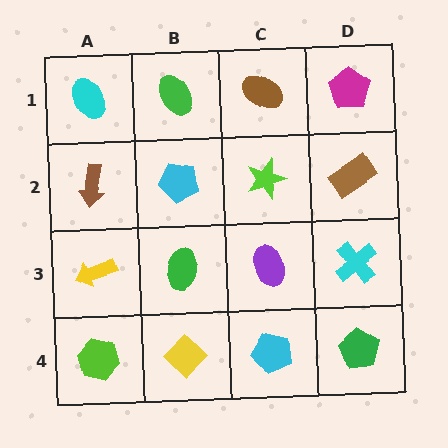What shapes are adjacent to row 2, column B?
A green ellipse (row 1, column B), a green ellipse (row 3, column B), a brown arrow (row 2, column A), a lime star (row 2, column C).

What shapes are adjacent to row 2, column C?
A brown ellipse (row 1, column C), a purple ellipse (row 3, column C), a cyan pentagon (row 2, column B), a brown rectangle (row 2, column D).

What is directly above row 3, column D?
A brown rectangle.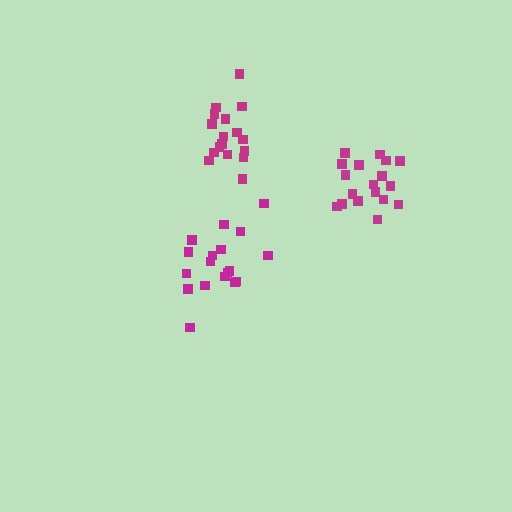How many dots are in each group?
Group 1: 18 dots, Group 2: 18 dots, Group 3: 17 dots (53 total).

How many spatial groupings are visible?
There are 3 spatial groupings.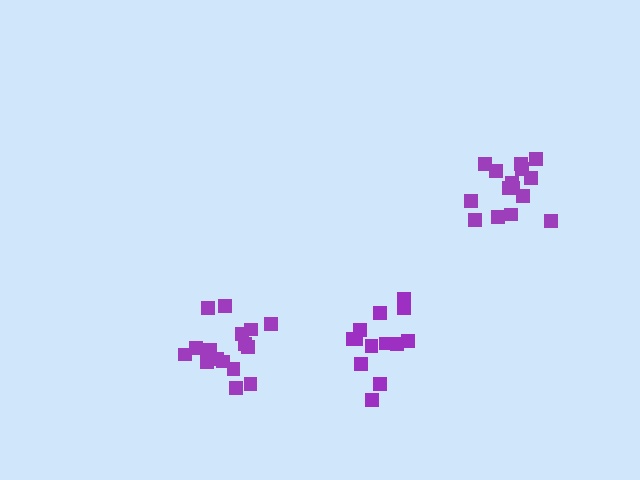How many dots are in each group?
Group 1: 15 dots, Group 2: 16 dots, Group 3: 13 dots (44 total).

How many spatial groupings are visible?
There are 3 spatial groupings.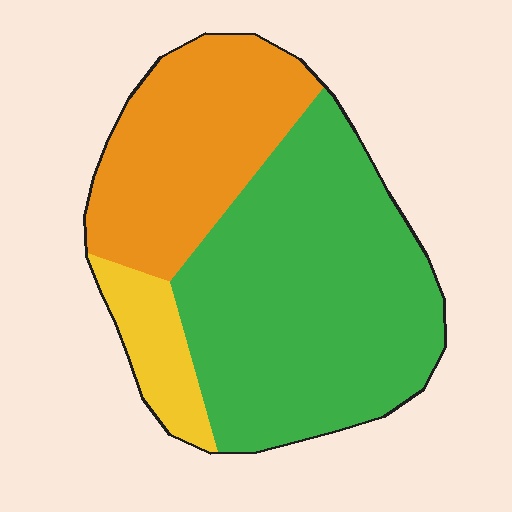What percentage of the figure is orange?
Orange takes up between a sixth and a third of the figure.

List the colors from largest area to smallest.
From largest to smallest: green, orange, yellow.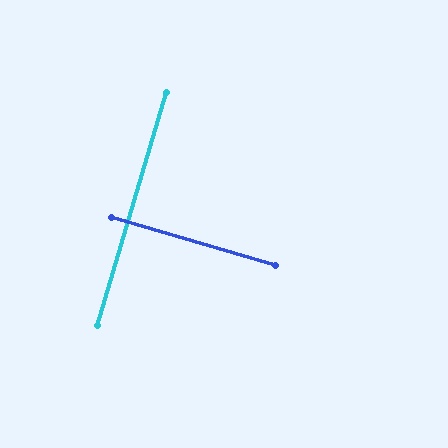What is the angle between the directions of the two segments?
Approximately 90 degrees.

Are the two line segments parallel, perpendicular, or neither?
Perpendicular — they meet at approximately 90°.